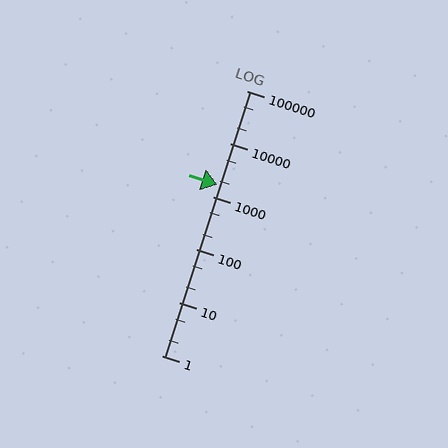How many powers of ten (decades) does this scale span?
The scale spans 5 decades, from 1 to 100000.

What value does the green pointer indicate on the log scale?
The pointer indicates approximately 1700.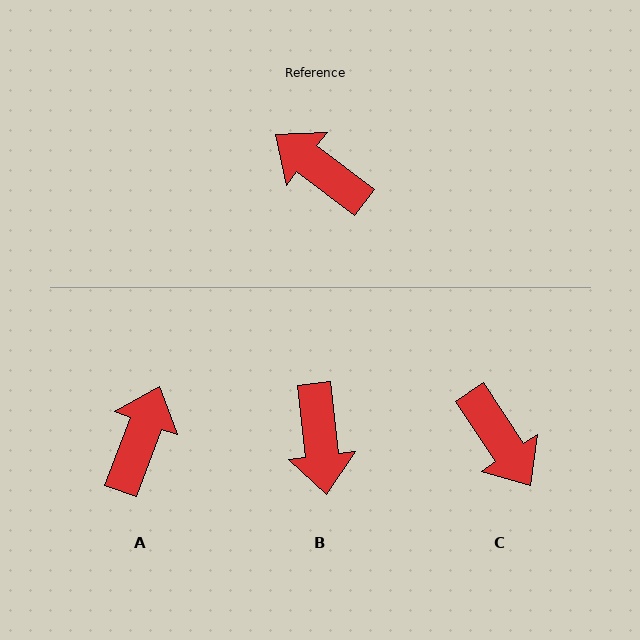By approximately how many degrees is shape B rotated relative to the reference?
Approximately 134 degrees counter-clockwise.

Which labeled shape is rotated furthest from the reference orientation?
C, about 160 degrees away.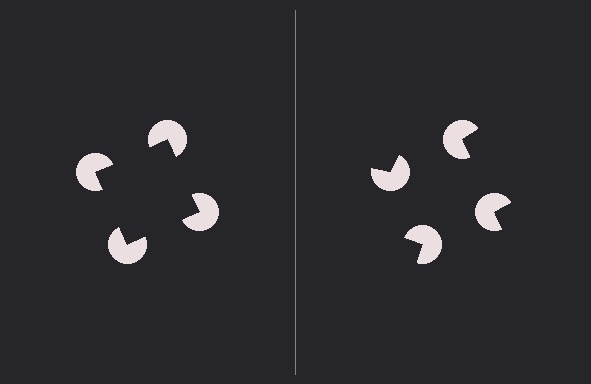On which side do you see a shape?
An illusory square appears on the left side. On the right side the wedge cuts are rotated, so no coherent shape forms.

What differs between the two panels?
The pac-man discs are positioned identically on both sides; only the wedge orientations differ. On the left they align to a square; on the right they are misaligned.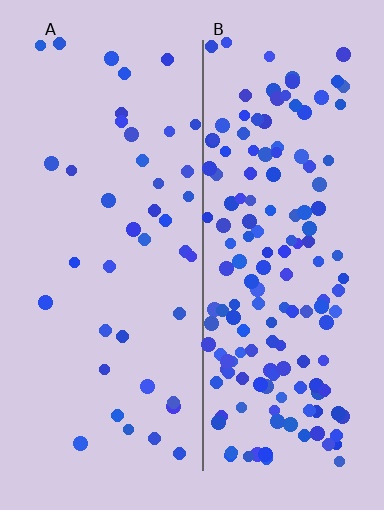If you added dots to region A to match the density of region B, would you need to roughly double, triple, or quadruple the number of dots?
Approximately quadruple.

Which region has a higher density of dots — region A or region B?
B (the right).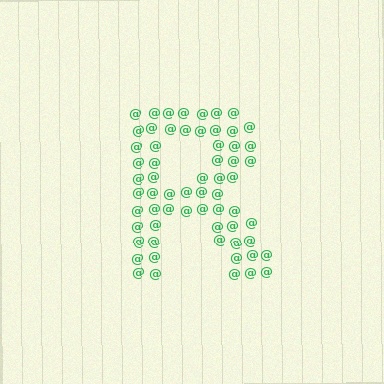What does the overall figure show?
The overall figure shows the letter R.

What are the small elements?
The small elements are at signs.